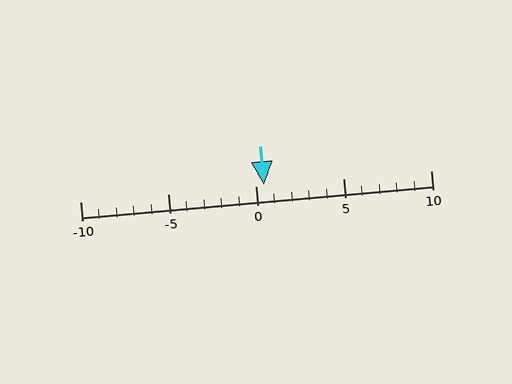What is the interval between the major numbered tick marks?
The major tick marks are spaced 5 units apart.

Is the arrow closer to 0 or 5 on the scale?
The arrow is closer to 0.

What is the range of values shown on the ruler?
The ruler shows values from -10 to 10.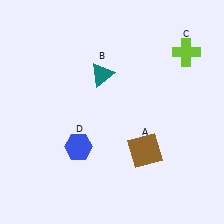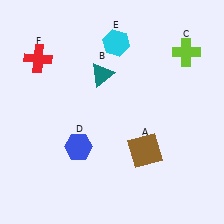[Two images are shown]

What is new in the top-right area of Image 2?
A cyan hexagon (E) was added in the top-right area of Image 2.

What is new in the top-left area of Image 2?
A red cross (F) was added in the top-left area of Image 2.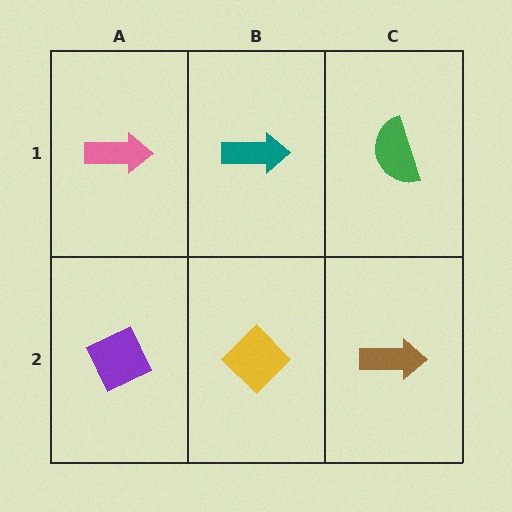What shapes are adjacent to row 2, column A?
A pink arrow (row 1, column A), a yellow diamond (row 2, column B).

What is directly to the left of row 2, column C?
A yellow diamond.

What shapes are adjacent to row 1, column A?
A purple diamond (row 2, column A), a teal arrow (row 1, column B).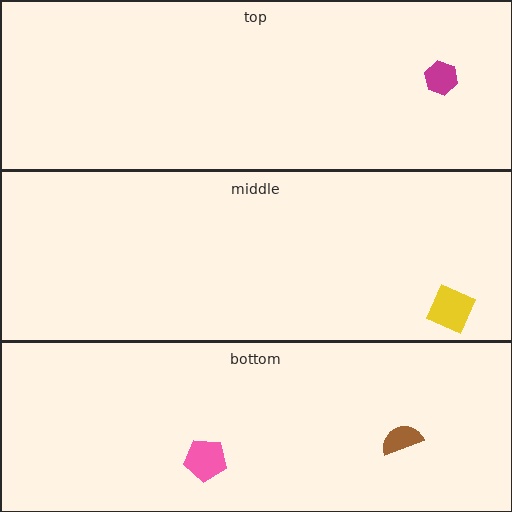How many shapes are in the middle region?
1.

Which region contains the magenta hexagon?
The top region.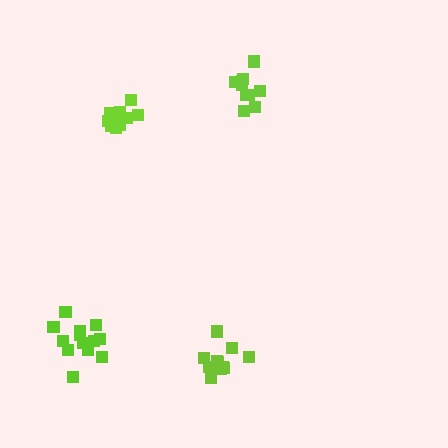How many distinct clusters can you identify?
There are 4 distinct clusters.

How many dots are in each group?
Group 1: 11 dots, Group 2: 10 dots, Group 3: 10 dots, Group 4: 13 dots (44 total).